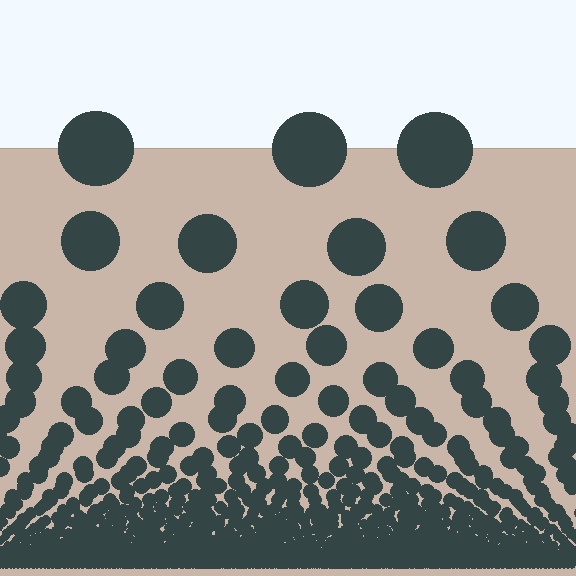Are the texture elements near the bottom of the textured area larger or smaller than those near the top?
Smaller. The gradient is inverted — elements near the bottom are smaller and denser.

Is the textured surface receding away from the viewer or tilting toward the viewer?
The surface appears to tilt toward the viewer. Texture elements get larger and sparser toward the top.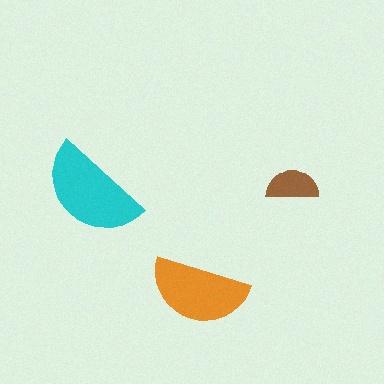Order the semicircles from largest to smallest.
the cyan one, the orange one, the brown one.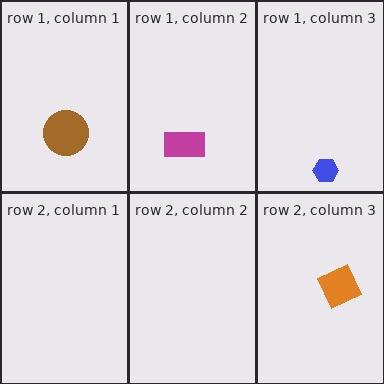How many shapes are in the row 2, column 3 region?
1.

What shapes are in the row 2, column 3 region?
The orange square.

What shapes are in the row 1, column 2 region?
The magenta rectangle.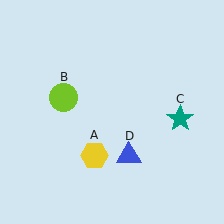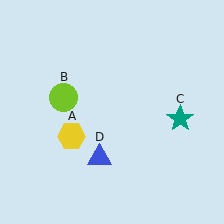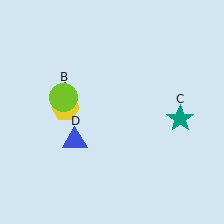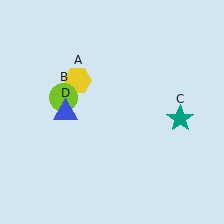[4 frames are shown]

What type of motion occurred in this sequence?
The yellow hexagon (object A), blue triangle (object D) rotated clockwise around the center of the scene.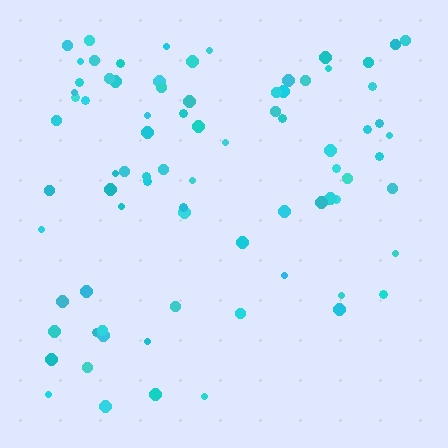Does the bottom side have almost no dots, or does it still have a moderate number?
Still a moderate number, just noticeably fewer than the top.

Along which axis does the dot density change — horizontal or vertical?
Vertical.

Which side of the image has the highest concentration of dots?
The top.